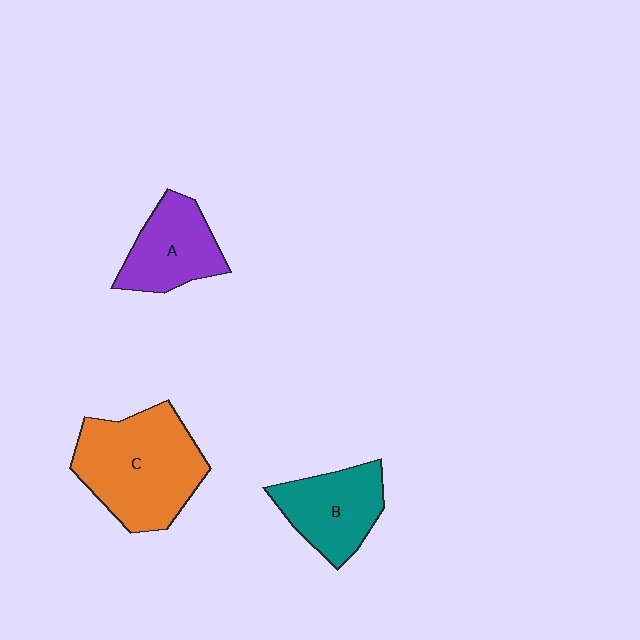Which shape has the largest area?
Shape C (orange).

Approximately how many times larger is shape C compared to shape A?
Approximately 1.7 times.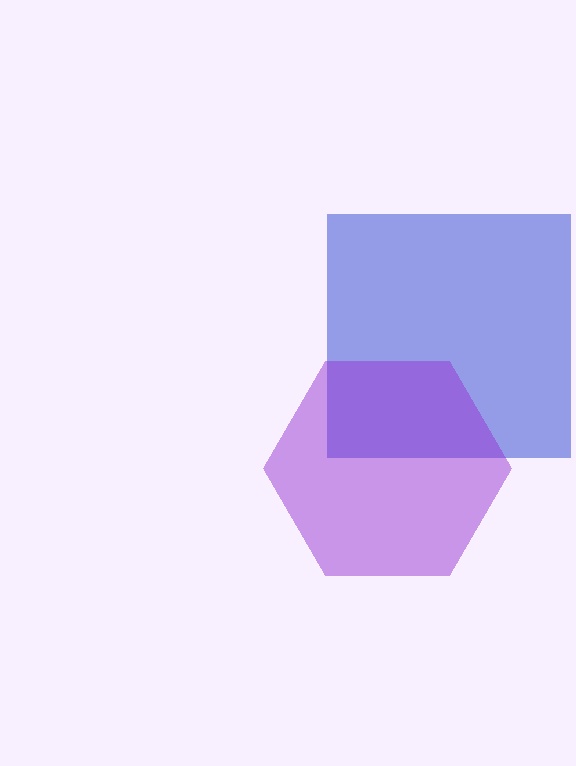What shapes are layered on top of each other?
The layered shapes are: a blue square, a purple hexagon.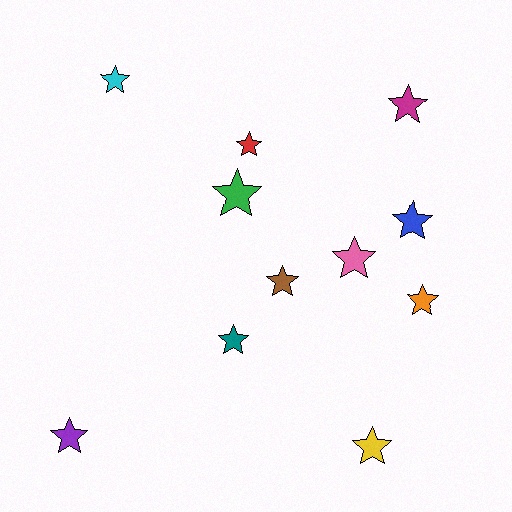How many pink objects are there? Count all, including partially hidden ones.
There is 1 pink object.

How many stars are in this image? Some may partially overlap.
There are 11 stars.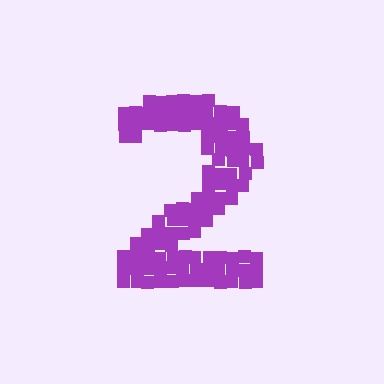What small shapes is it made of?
It is made of small squares.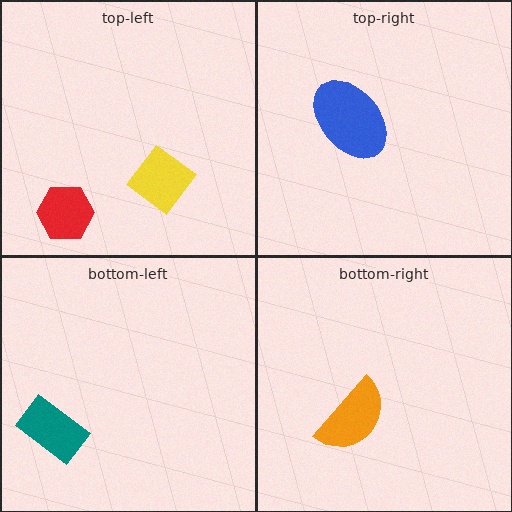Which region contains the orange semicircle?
The bottom-right region.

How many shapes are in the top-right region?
1.